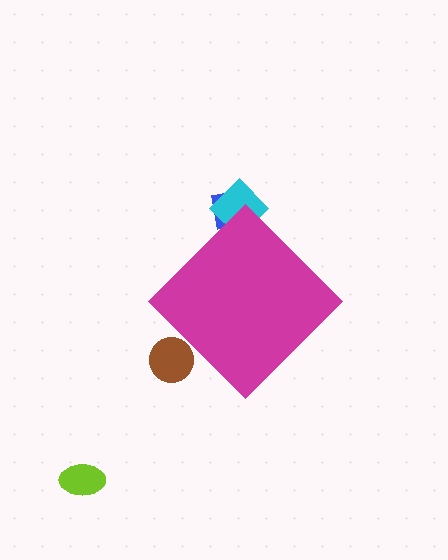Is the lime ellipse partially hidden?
No, the lime ellipse is fully visible.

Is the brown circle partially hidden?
Yes, the brown circle is partially hidden behind the magenta diamond.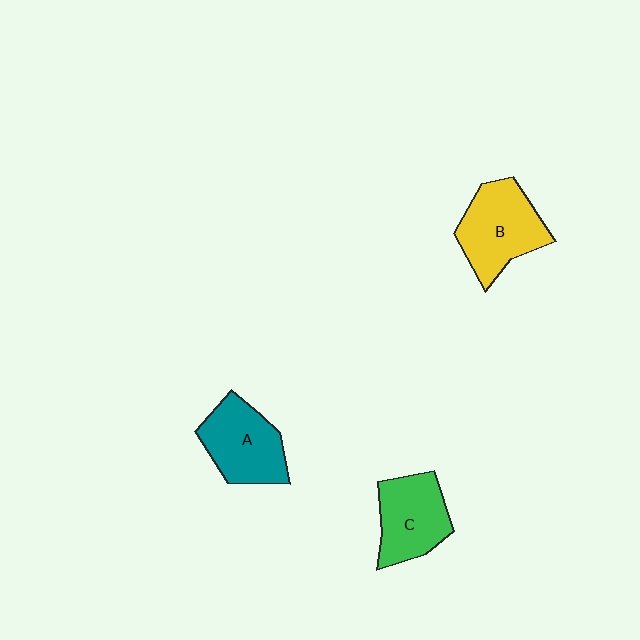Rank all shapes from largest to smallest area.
From largest to smallest: B (yellow), A (teal), C (green).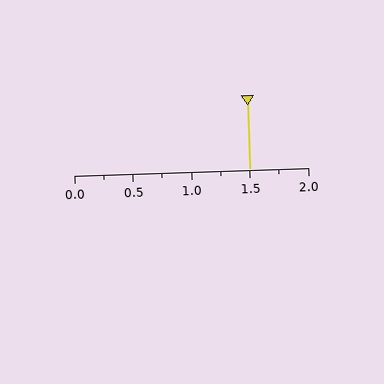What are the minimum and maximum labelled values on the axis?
The axis runs from 0.0 to 2.0.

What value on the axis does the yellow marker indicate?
The marker indicates approximately 1.5.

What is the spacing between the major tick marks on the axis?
The major ticks are spaced 0.5 apart.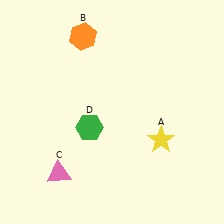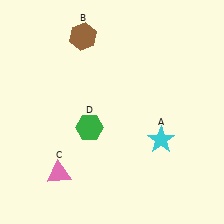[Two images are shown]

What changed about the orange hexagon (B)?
In Image 1, B is orange. In Image 2, it changed to brown.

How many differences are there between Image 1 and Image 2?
There are 2 differences between the two images.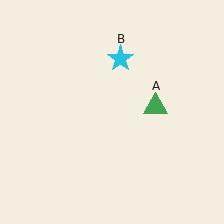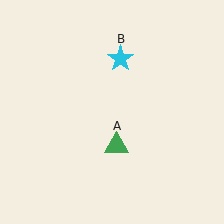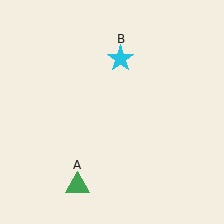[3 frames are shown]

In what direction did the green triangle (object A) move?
The green triangle (object A) moved down and to the left.